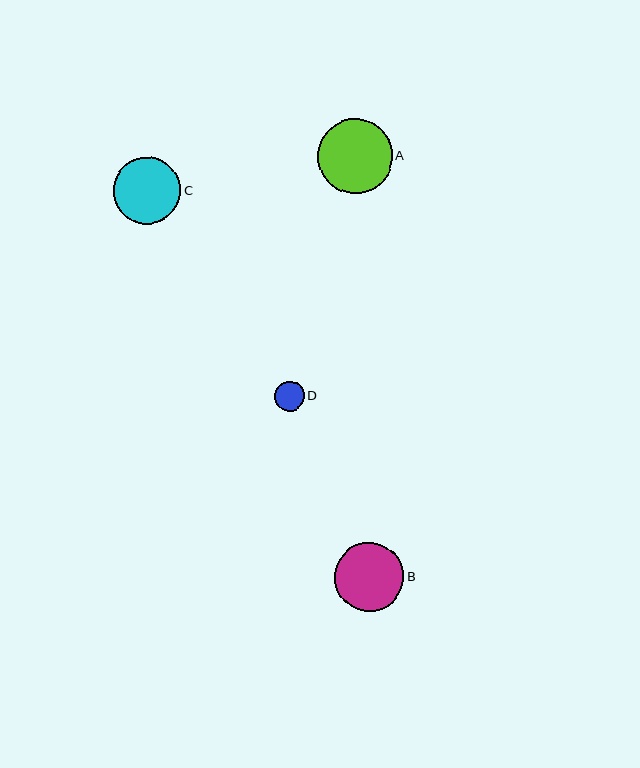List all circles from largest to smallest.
From largest to smallest: A, B, C, D.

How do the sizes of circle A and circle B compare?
Circle A and circle B are approximately the same size.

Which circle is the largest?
Circle A is the largest with a size of approximately 75 pixels.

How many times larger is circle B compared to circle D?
Circle B is approximately 2.3 times the size of circle D.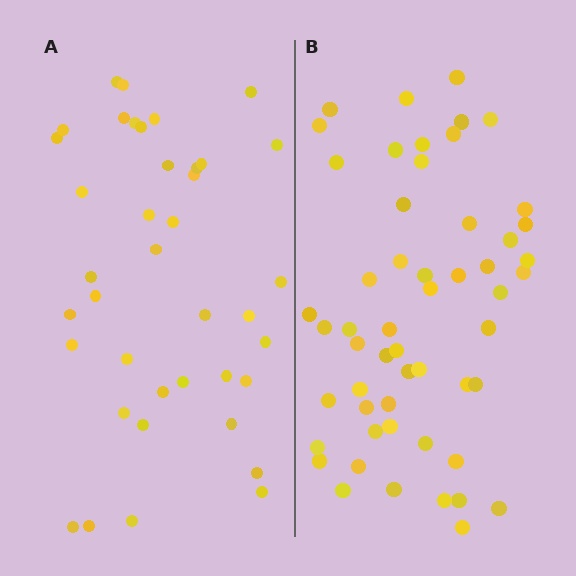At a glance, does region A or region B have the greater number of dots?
Region B (the right region) has more dots.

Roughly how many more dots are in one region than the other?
Region B has approximately 15 more dots than region A.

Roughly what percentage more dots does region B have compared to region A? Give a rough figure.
About 40% more.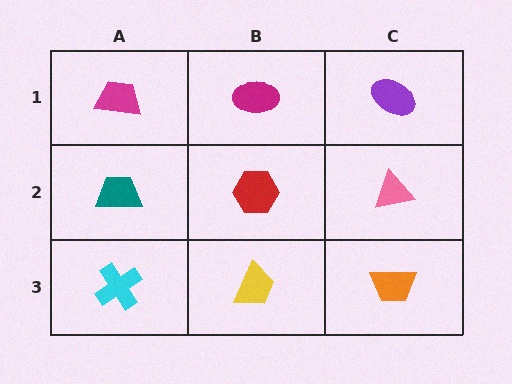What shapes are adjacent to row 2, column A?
A magenta trapezoid (row 1, column A), a cyan cross (row 3, column A), a red hexagon (row 2, column B).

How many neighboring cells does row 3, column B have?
3.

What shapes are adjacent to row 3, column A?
A teal trapezoid (row 2, column A), a yellow trapezoid (row 3, column B).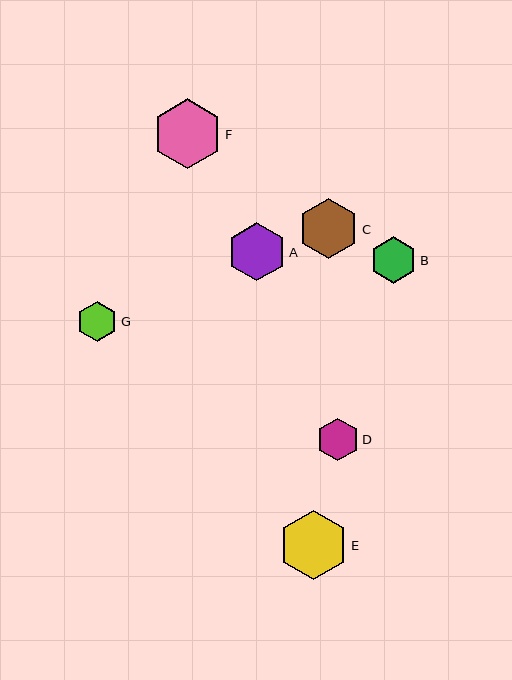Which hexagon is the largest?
Hexagon F is the largest with a size of approximately 70 pixels.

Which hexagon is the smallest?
Hexagon G is the smallest with a size of approximately 40 pixels.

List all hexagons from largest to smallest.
From largest to smallest: F, E, C, A, B, D, G.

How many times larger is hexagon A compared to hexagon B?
Hexagon A is approximately 1.2 times the size of hexagon B.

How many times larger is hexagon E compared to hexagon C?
Hexagon E is approximately 1.1 times the size of hexagon C.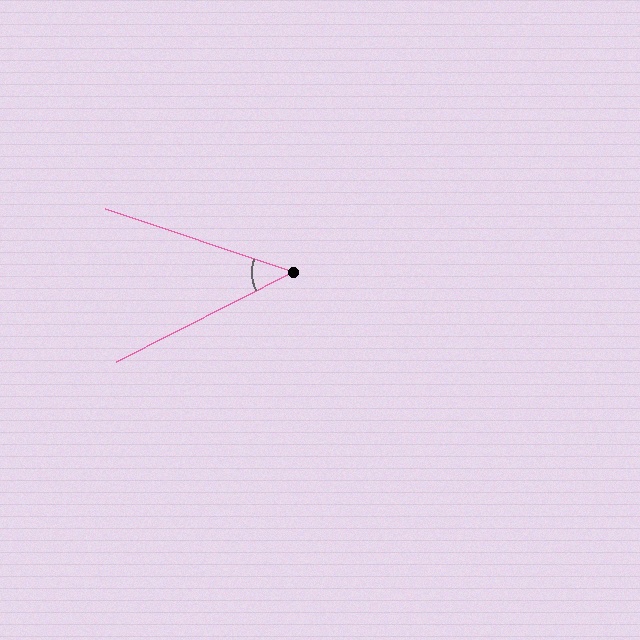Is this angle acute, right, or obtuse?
It is acute.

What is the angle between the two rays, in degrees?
Approximately 46 degrees.